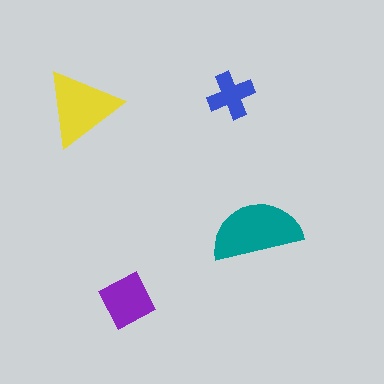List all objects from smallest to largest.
The blue cross, the purple square, the yellow triangle, the teal semicircle.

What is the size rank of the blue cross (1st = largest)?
4th.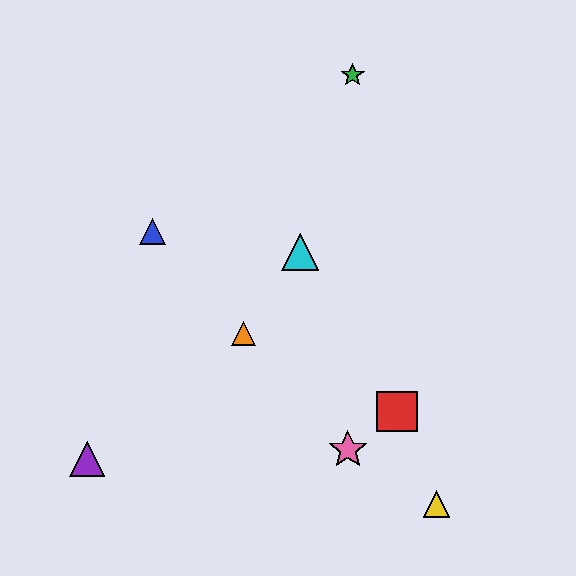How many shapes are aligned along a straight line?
3 shapes (the blue triangle, the orange triangle, the pink star) are aligned along a straight line.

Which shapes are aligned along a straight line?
The blue triangle, the orange triangle, the pink star are aligned along a straight line.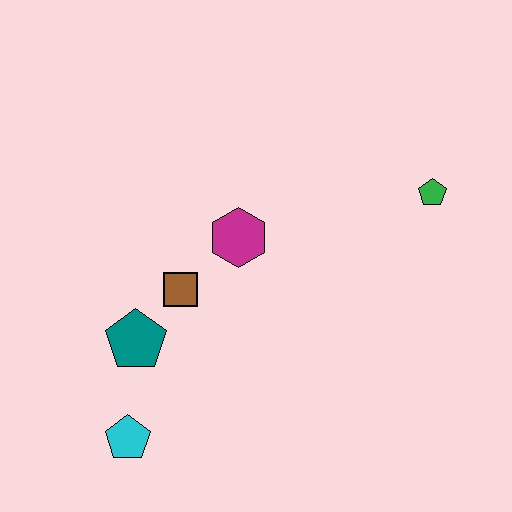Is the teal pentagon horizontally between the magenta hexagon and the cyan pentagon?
Yes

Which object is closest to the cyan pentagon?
The teal pentagon is closest to the cyan pentagon.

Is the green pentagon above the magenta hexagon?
Yes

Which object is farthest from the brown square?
The green pentagon is farthest from the brown square.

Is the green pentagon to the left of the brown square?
No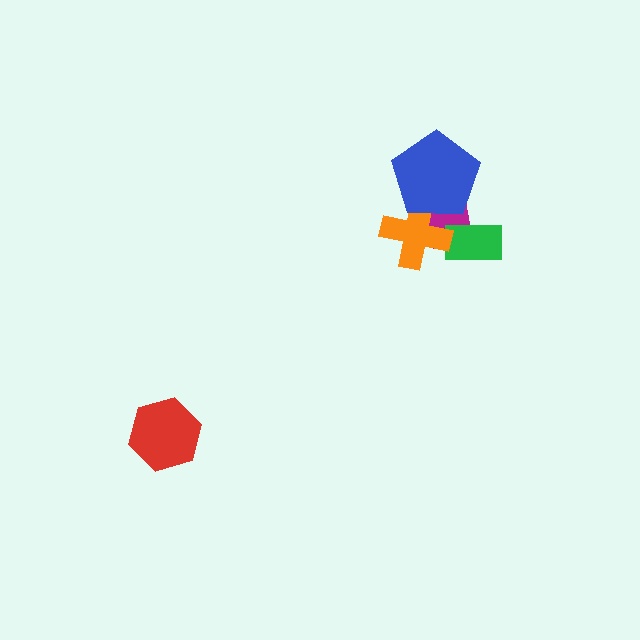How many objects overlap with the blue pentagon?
2 objects overlap with the blue pentagon.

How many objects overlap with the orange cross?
2 objects overlap with the orange cross.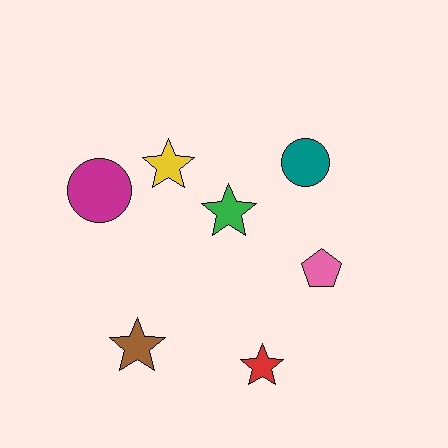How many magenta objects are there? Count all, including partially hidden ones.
There is 1 magenta object.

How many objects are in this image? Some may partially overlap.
There are 7 objects.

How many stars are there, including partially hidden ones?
There are 4 stars.